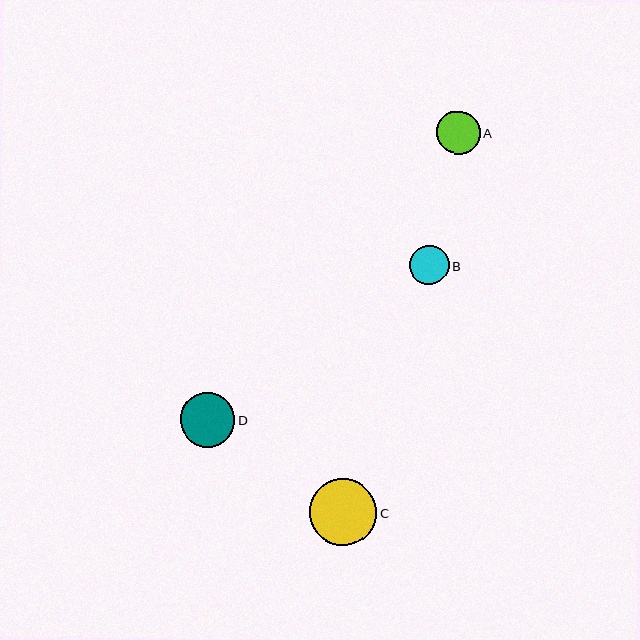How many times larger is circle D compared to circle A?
Circle D is approximately 1.3 times the size of circle A.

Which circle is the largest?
Circle C is the largest with a size of approximately 67 pixels.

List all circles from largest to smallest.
From largest to smallest: C, D, A, B.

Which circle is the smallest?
Circle B is the smallest with a size of approximately 40 pixels.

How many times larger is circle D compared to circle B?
Circle D is approximately 1.4 times the size of circle B.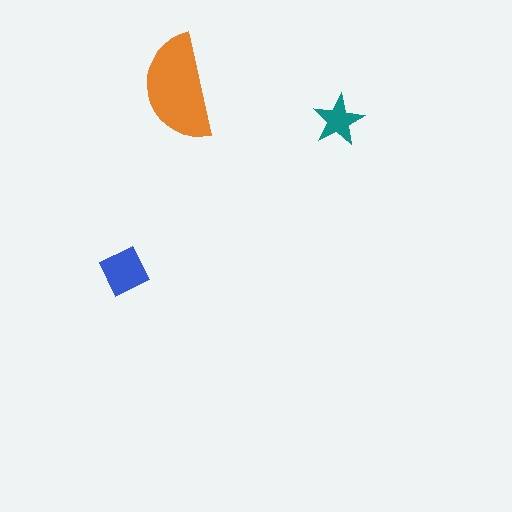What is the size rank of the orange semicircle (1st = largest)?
1st.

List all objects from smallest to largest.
The teal star, the blue diamond, the orange semicircle.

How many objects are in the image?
There are 3 objects in the image.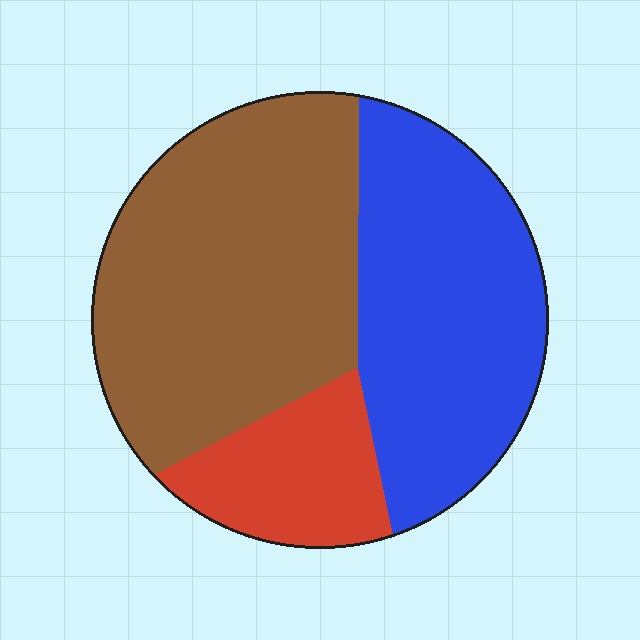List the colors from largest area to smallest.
From largest to smallest: brown, blue, red.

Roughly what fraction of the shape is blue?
Blue covers around 35% of the shape.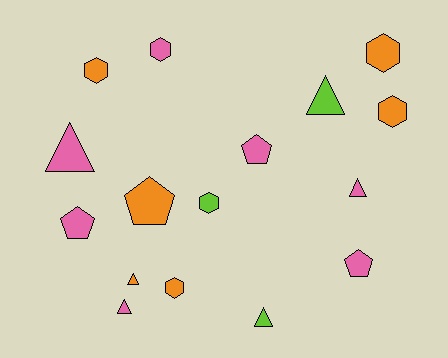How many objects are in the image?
There are 16 objects.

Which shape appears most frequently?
Hexagon, with 6 objects.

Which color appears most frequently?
Pink, with 7 objects.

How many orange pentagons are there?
There is 1 orange pentagon.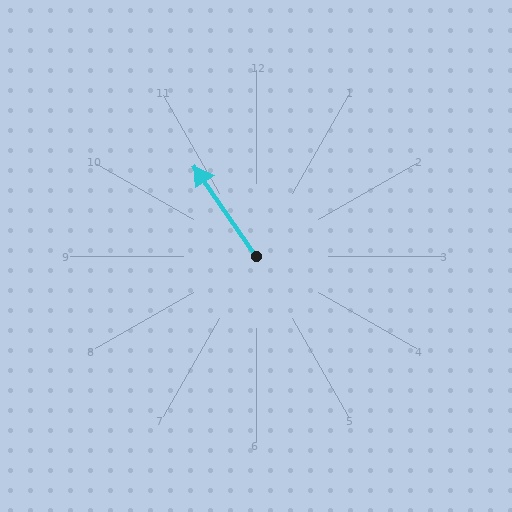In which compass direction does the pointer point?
Northwest.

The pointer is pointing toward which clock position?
Roughly 11 o'clock.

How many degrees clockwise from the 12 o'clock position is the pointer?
Approximately 326 degrees.